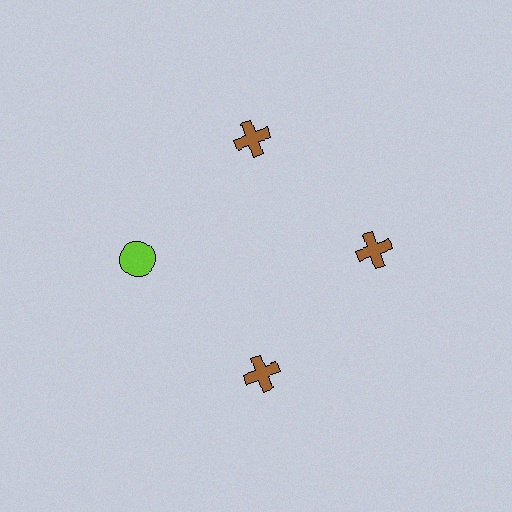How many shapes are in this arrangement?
There are 4 shapes arranged in a ring pattern.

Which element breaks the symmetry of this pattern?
The lime circle at roughly the 9 o'clock position breaks the symmetry. All other shapes are brown crosses.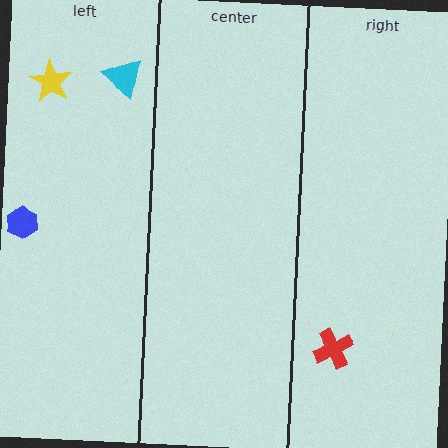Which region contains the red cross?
The right region.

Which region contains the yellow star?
The left region.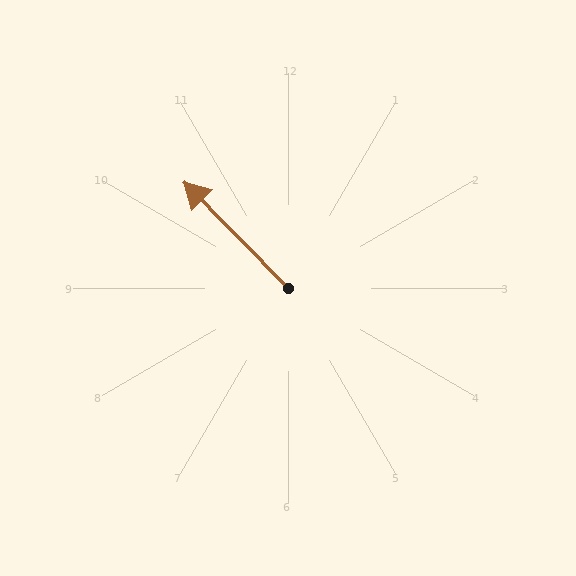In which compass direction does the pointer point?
Northwest.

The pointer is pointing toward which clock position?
Roughly 11 o'clock.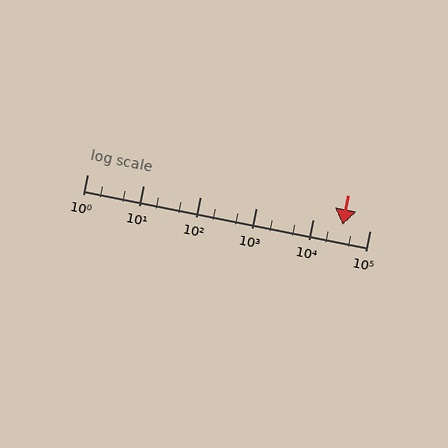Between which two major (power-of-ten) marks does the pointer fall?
The pointer is between 10000 and 100000.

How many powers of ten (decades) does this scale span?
The scale spans 5 decades, from 1 to 100000.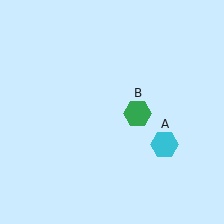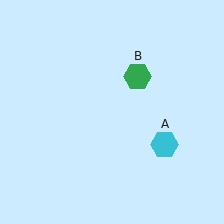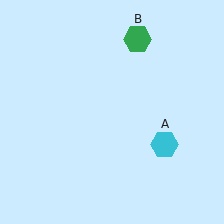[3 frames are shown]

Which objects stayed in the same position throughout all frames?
Cyan hexagon (object A) remained stationary.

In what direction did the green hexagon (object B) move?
The green hexagon (object B) moved up.